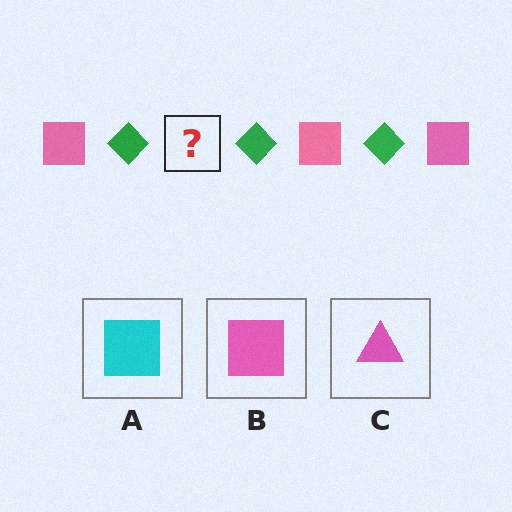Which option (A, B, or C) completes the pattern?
B.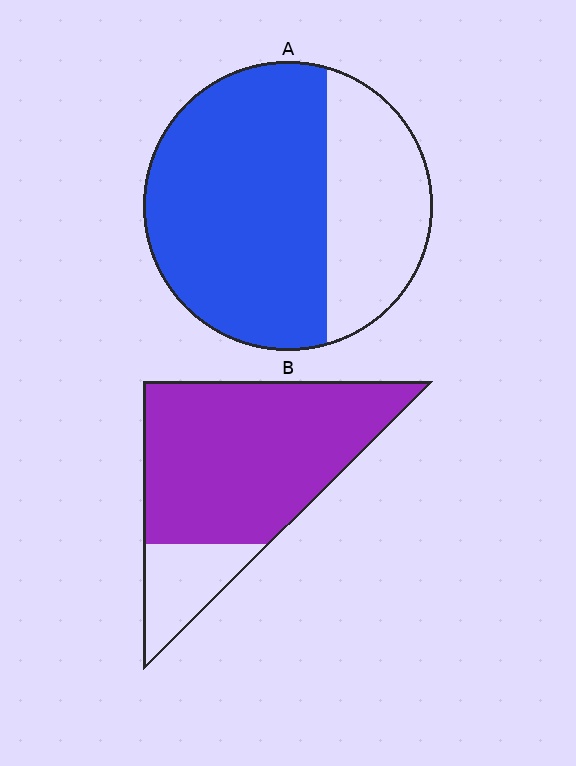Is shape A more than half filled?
Yes.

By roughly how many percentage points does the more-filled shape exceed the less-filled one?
By roughly 15 percentage points (B over A).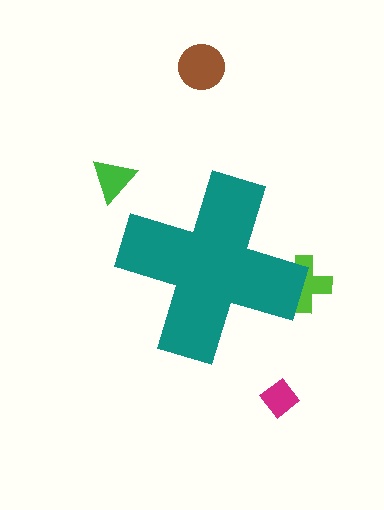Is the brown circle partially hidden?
No, the brown circle is fully visible.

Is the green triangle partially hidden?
No, the green triangle is fully visible.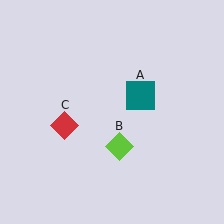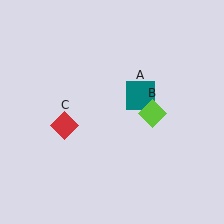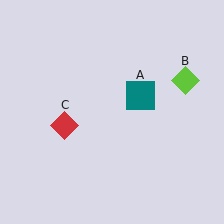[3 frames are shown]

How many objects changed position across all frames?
1 object changed position: lime diamond (object B).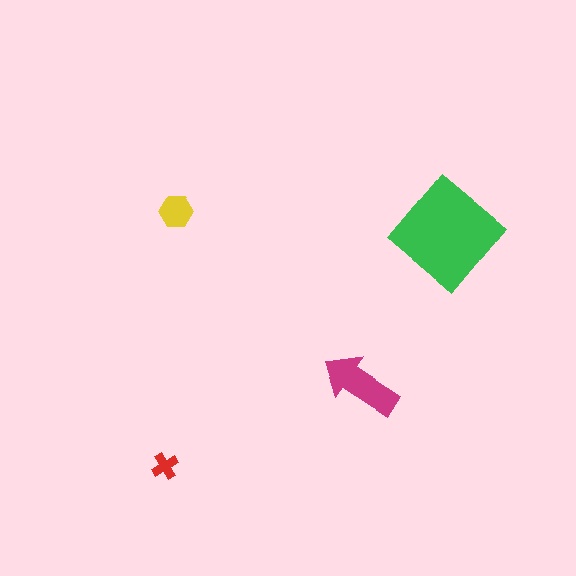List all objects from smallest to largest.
The red cross, the yellow hexagon, the magenta arrow, the green diamond.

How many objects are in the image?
There are 4 objects in the image.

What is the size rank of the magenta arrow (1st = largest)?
2nd.